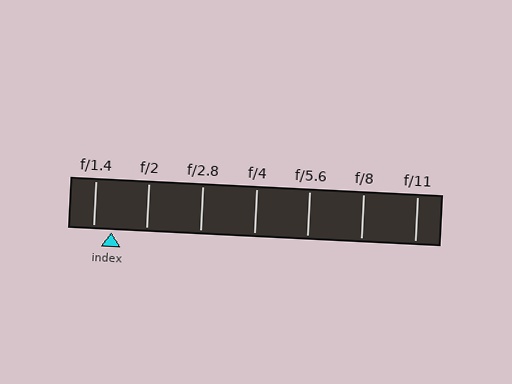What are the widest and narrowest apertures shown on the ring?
The widest aperture shown is f/1.4 and the narrowest is f/11.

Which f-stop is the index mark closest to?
The index mark is closest to f/1.4.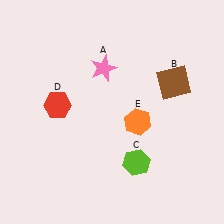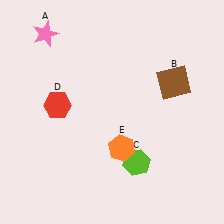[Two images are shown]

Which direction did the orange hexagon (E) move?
The orange hexagon (E) moved down.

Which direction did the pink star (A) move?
The pink star (A) moved left.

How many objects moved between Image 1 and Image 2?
2 objects moved between the two images.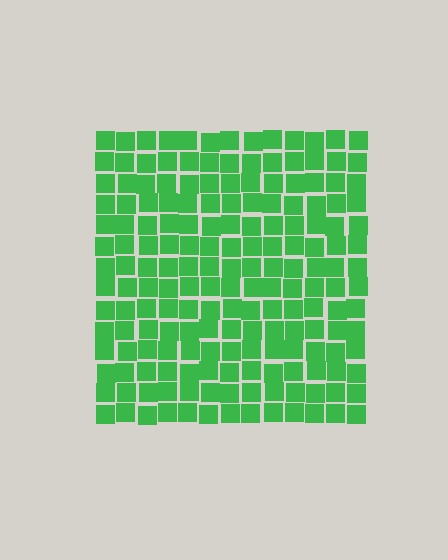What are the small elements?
The small elements are squares.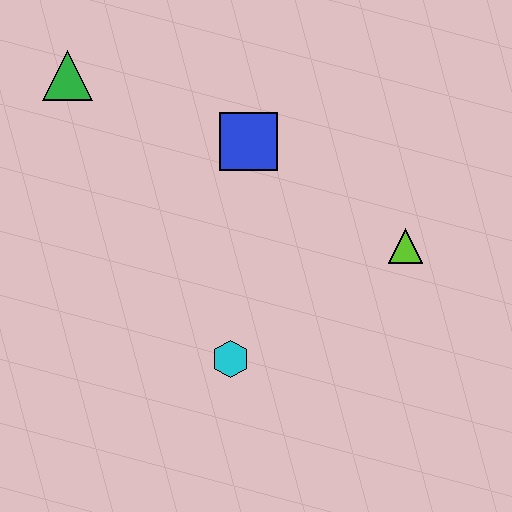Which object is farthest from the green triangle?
The lime triangle is farthest from the green triangle.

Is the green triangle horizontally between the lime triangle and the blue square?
No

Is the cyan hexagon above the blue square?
No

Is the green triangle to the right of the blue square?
No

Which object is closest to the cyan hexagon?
The lime triangle is closest to the cyan hexagon.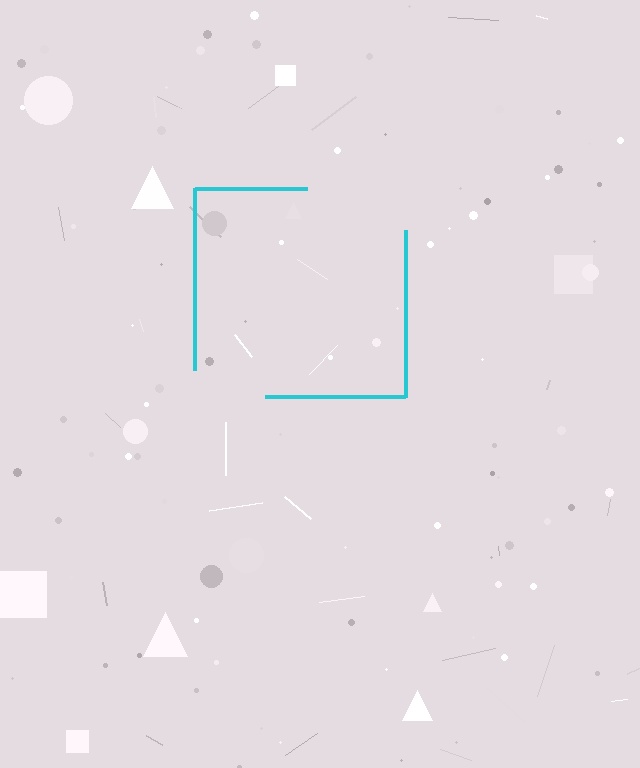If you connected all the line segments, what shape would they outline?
They would outline a square.